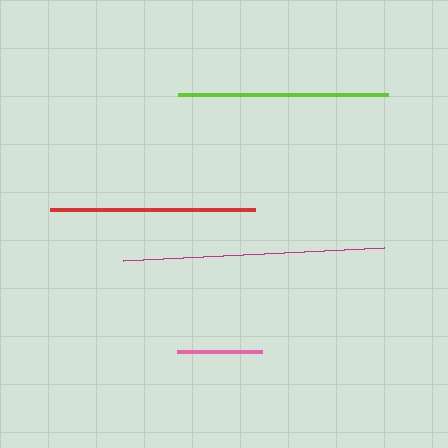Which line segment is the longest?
The magenta line is the longest at approximately 261 pixels.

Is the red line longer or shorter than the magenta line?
The magenta line is longer than the red line.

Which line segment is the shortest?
The pink line is the shortest at approximately 85 pixels.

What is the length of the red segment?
The red segment is approximately 205 pixels long.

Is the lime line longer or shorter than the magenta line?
The magenta line is longer than the lime line.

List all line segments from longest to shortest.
From longest to shortest: magenta, lime, red, pink.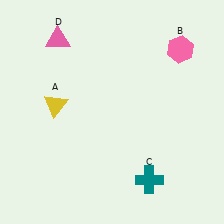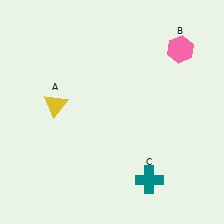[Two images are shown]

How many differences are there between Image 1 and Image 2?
There is 1 difference between the two images.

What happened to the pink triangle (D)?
The pink triangle (D) was removed in Image 2. It was in the top-left area of Image 1.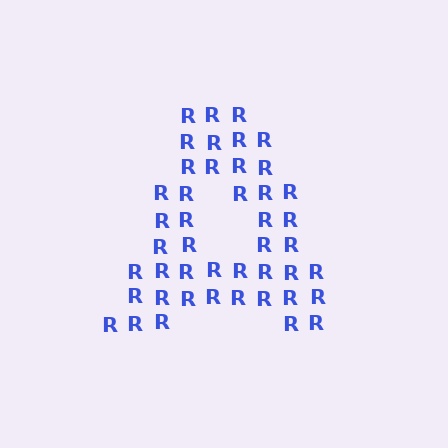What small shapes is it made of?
It is made of small letter R's.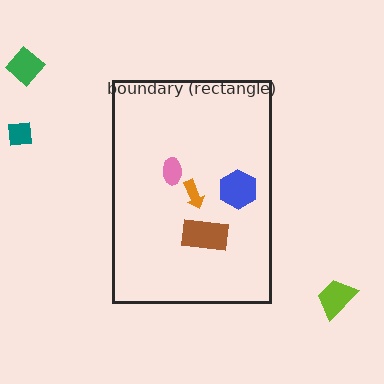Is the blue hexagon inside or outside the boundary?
Inside.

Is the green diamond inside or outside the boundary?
Outside.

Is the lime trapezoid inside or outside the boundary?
Outside.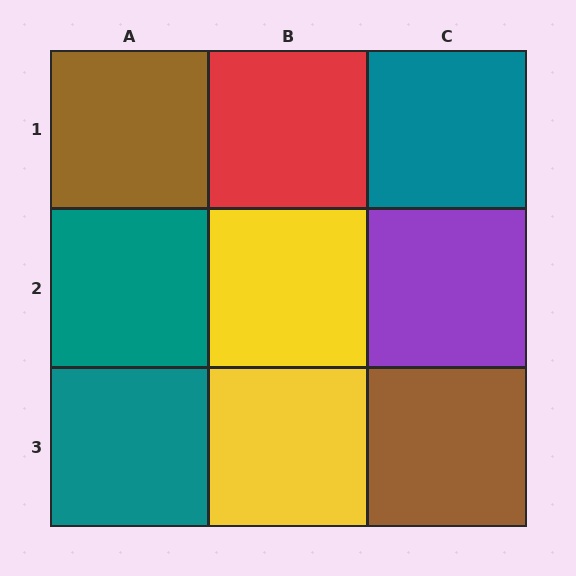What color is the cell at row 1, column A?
Brown.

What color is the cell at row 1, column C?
Teal.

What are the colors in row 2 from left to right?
Teal, yellow, purple.